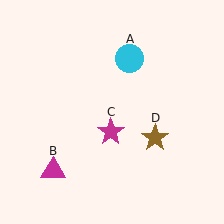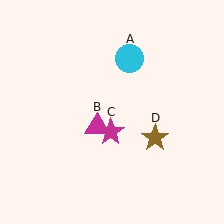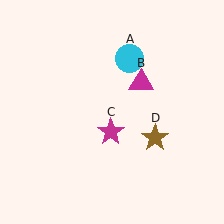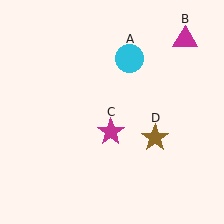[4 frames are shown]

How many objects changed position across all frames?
1 object changed position: magenta triangle (object B).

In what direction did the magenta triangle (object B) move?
The magenta triangle (object B) moved up and to the right.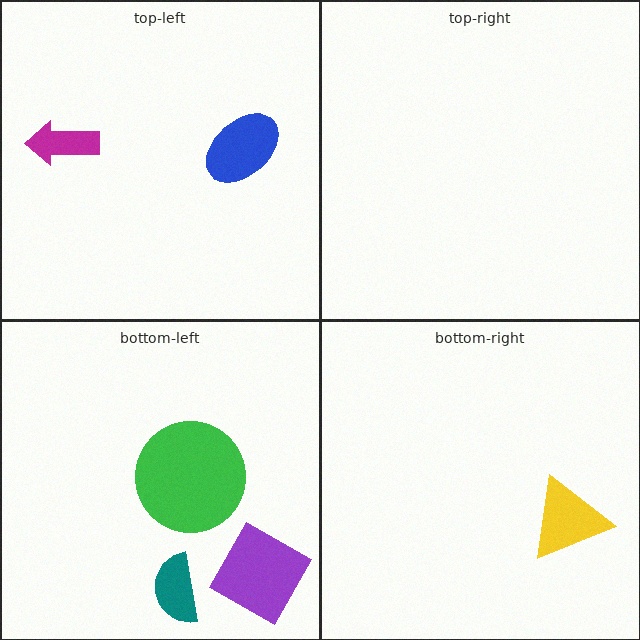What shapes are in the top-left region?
The magenta arrow, the blue ellipse.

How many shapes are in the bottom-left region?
3.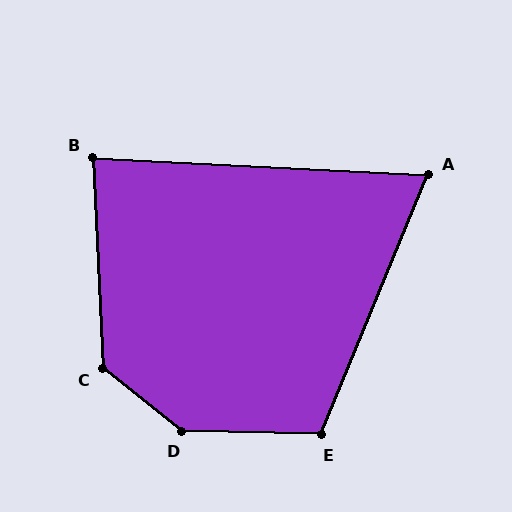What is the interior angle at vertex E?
Approximately 111 degrees (obtuse).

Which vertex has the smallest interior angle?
A, at approximately 71 degrees.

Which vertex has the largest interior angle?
D, at approximately 143 degrees.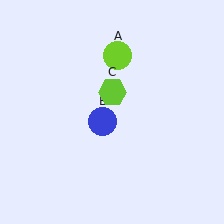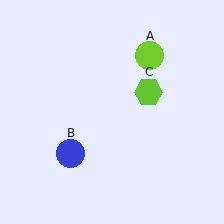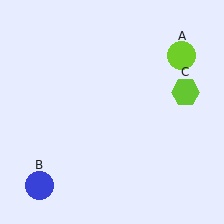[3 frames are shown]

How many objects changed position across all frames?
3 objects changed position: lime circle (object A), blue circle (object B), lime hexagon (object C).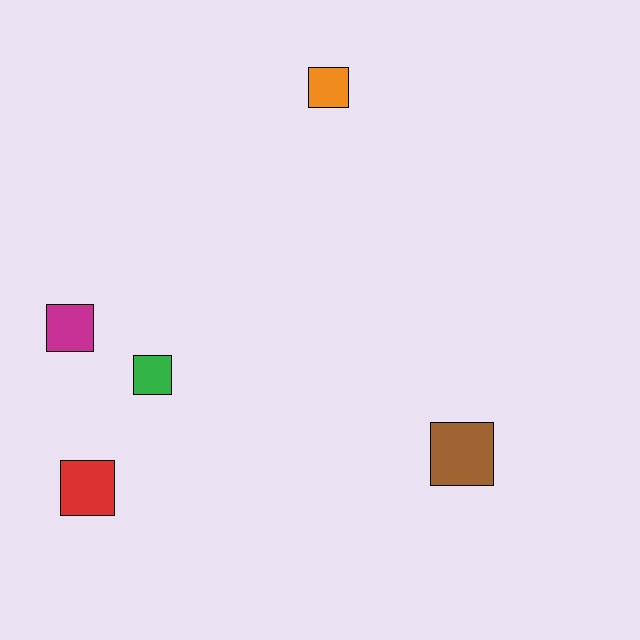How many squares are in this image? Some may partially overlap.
There are 5 squares.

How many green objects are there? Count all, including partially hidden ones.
There is 1 green object.